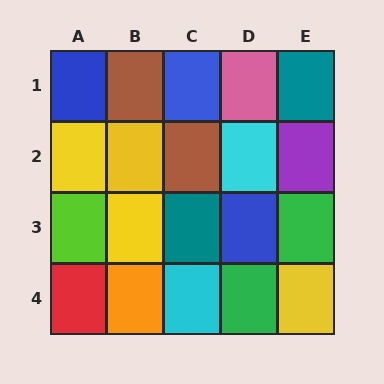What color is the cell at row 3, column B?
Yellow.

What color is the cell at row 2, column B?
Yellow.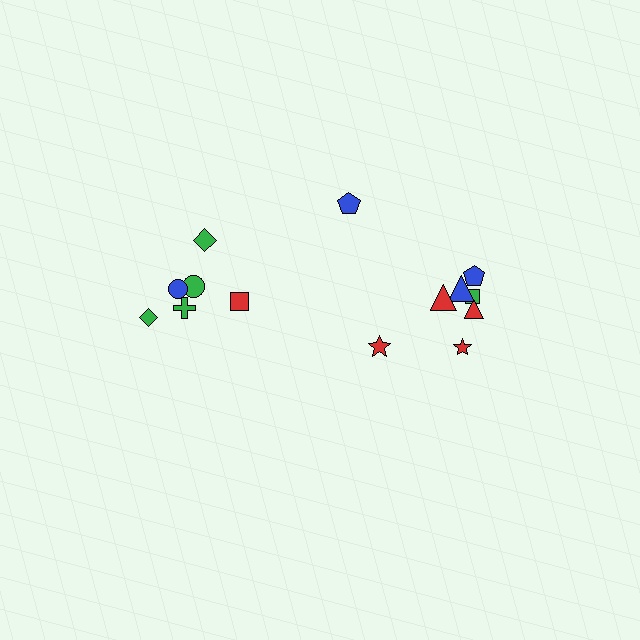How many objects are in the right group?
There are 8 objects.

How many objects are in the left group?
There are 6 objects.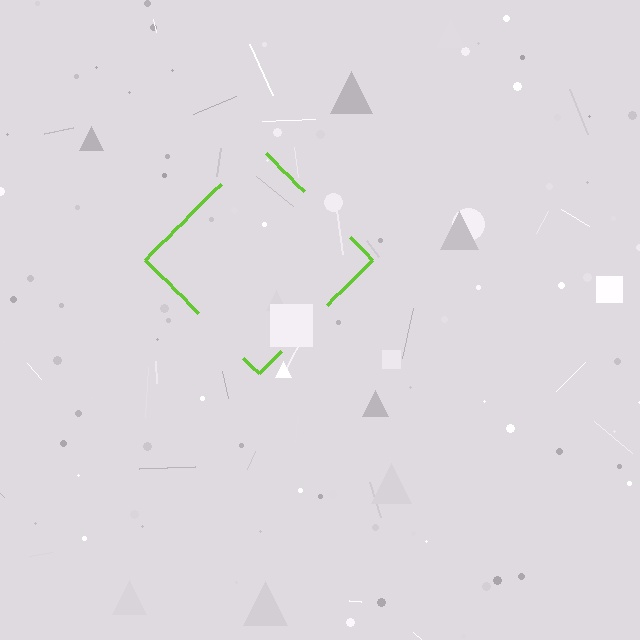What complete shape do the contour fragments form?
The contour fragments form a diamond.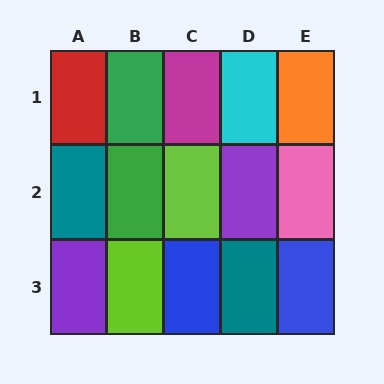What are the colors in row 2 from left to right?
Teal, green, lime, purple, pink.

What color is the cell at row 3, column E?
Blue.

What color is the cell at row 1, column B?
Green.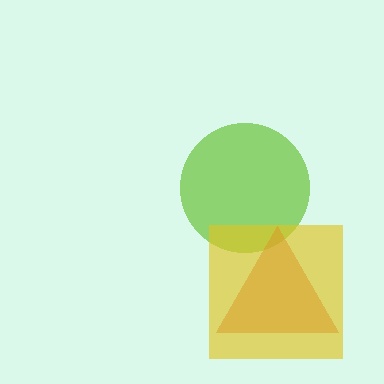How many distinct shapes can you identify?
There are 3 distinct shapes: a lime circle, a red triangle, a yellow square.